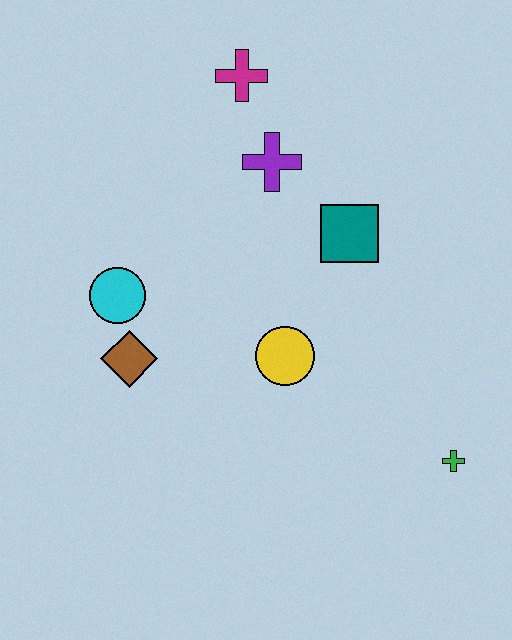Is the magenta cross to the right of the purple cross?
No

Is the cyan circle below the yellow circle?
No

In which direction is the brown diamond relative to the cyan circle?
The brown diamond is below the cyan circle.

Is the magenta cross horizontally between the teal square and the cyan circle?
Yes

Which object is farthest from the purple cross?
The green cross is farthest from the purple cross.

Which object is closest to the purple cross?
The magenta cross is closest to the purple cross.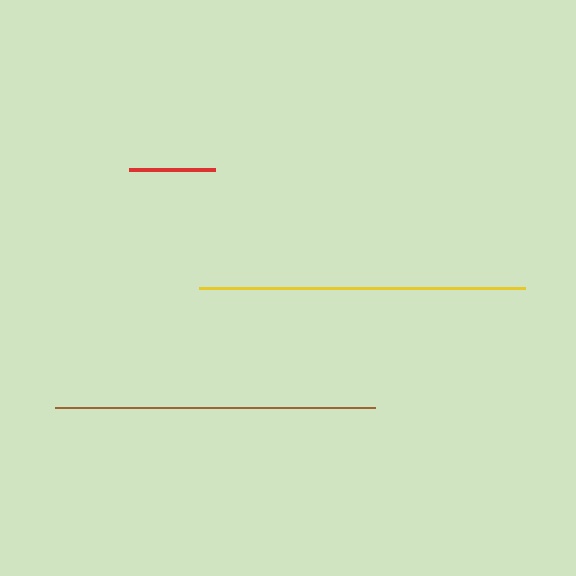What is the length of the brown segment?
The brown segment is approximately 320 pixels long.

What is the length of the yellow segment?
The yellow segment is approximately 326 pixels long.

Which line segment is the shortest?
The red line is the shortest at approximately 85 pixels.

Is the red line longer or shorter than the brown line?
The brown line is longer than the red line.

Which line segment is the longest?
The yellow line is the longest at approximately 326 pixels.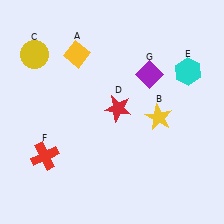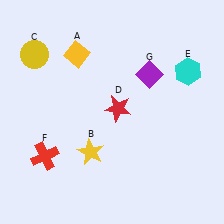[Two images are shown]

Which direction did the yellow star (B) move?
The yellow star (B) moved left.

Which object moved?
The yellow star (B) moved left.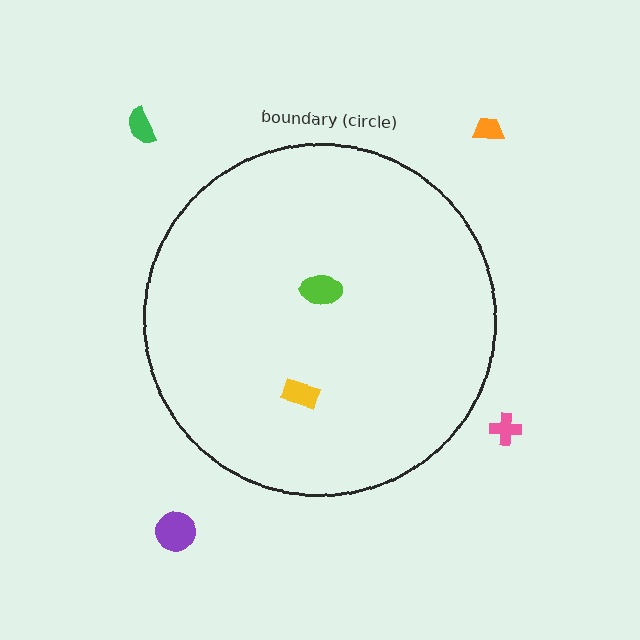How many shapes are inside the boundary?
2 inside, 4 outside.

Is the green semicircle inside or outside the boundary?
Outside.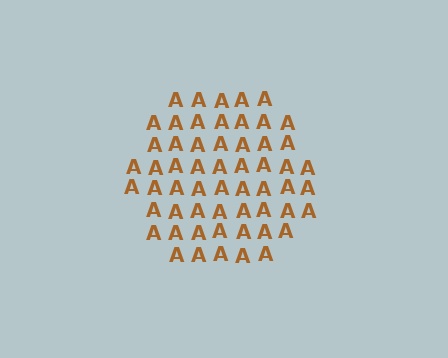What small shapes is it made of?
It is made of small letter A's.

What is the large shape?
The large shape is a hexagon.